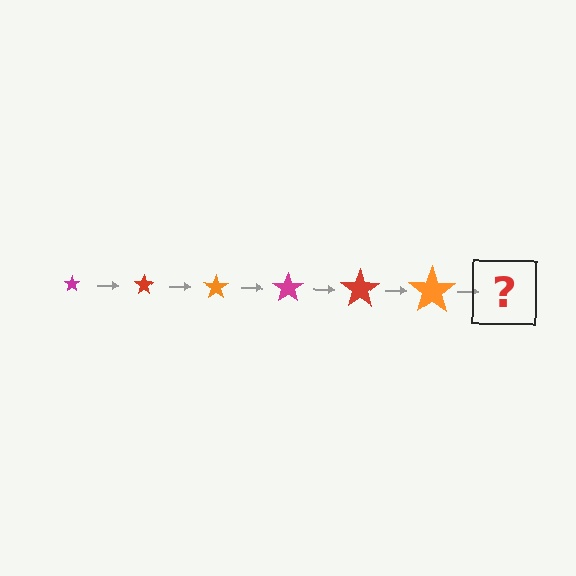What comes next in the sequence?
The next element should be a magenta star, larger than the previous one.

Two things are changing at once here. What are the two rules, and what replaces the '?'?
The two rules are that the star grows larger each step and the color cycles through magenta, red, and orange. The '?' should be a magenta star, larger than the previous one.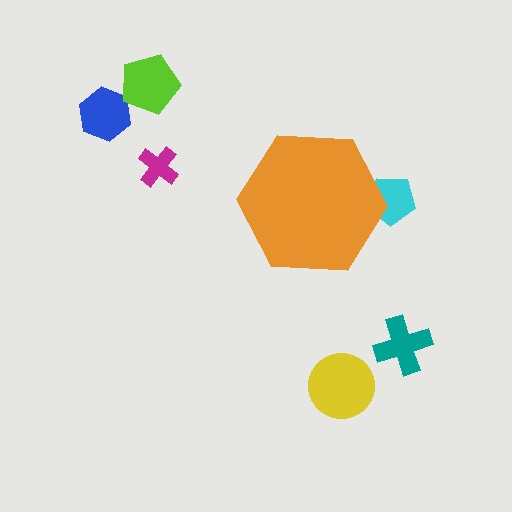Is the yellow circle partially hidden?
No, the yellow circle is fully visible.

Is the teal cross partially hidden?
No, the teal cross is fully visible.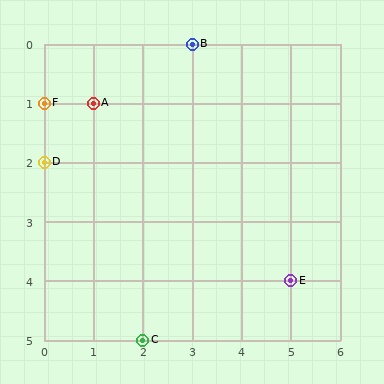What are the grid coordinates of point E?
Point E is at grid coordinates (5, 4).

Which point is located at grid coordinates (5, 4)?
Point E is at (5, 4).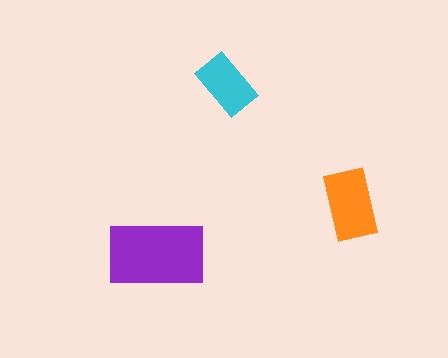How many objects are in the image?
There are 3 objects in the image.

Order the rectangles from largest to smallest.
the purple one, the orange one, the cyan one.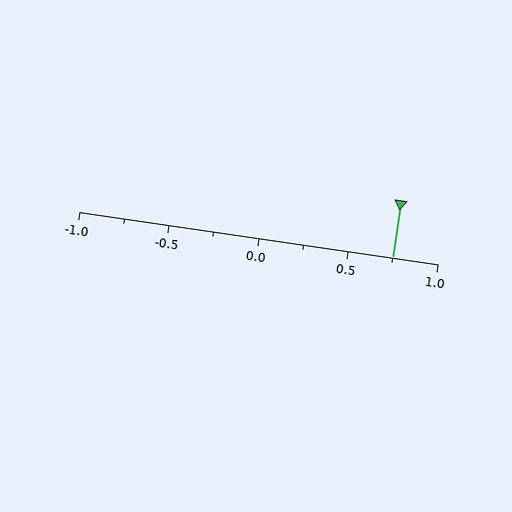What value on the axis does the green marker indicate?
The marker indicates approximately 0.75.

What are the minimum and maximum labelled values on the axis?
The axis runs from -1.0 to 1.0.